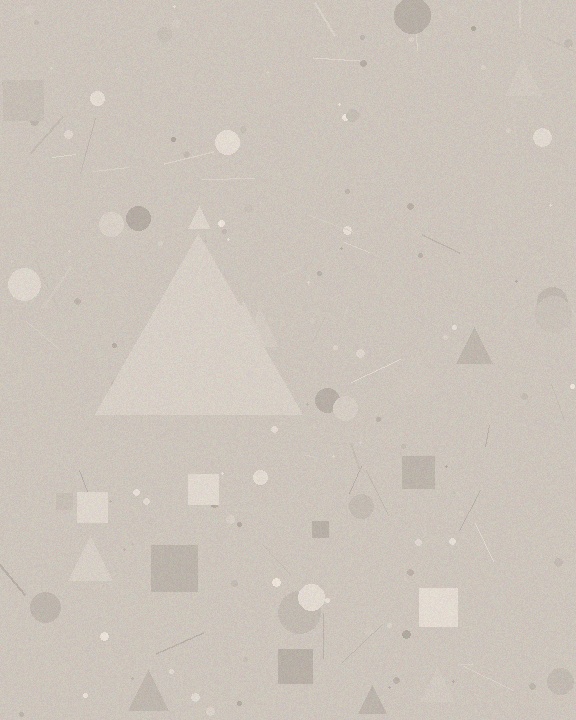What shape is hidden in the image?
A triangle is hidden in the image.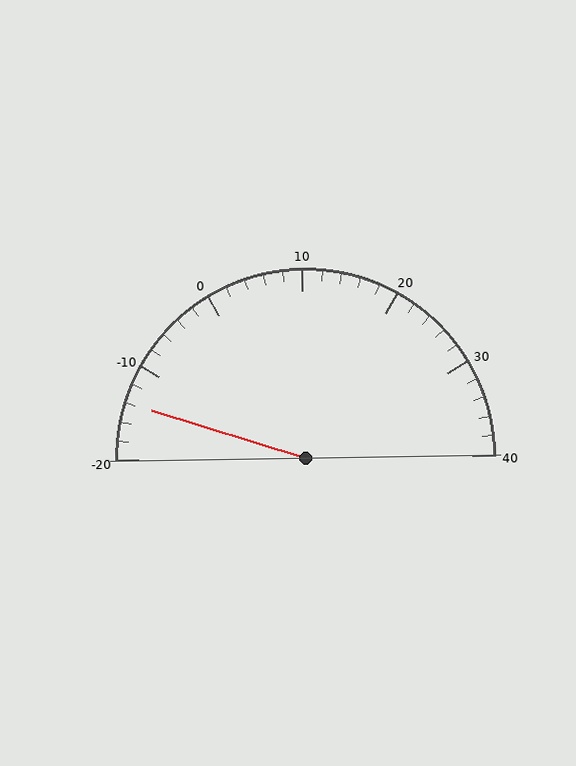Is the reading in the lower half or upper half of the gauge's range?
The reading is in the lower half of the range (-20 to 40).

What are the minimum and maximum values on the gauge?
The gauge ranges from -20 to 40.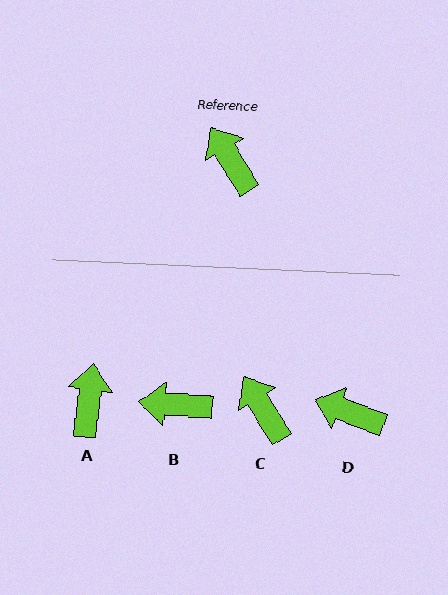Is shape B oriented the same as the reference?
No, it is off by about 54 degrees.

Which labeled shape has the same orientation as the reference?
C.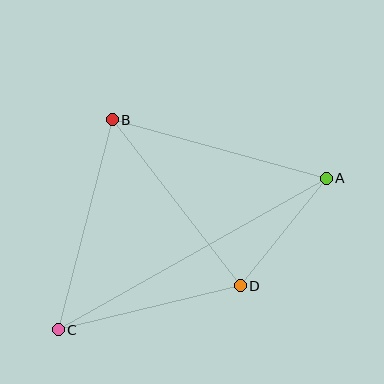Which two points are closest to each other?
Points A and D are closest to each other.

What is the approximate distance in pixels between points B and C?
The distance between B and C is approximately 217 pixels.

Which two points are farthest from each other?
Points A and C are farthest from each other.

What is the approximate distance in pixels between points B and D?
The distance between B and D is approximately 210 pixels.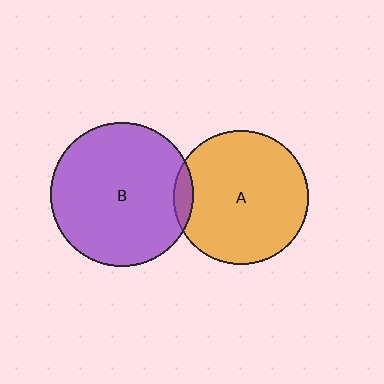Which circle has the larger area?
Circle B (purple).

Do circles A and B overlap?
Yes.